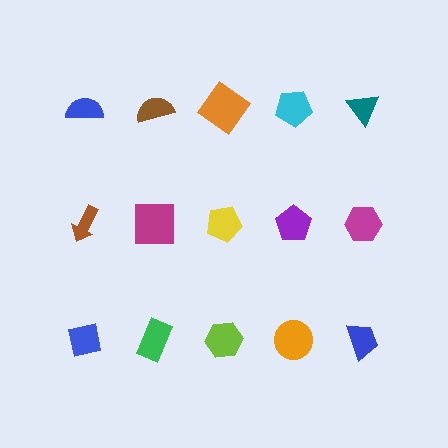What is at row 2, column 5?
A magenta hexagon.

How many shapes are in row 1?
5 shapes.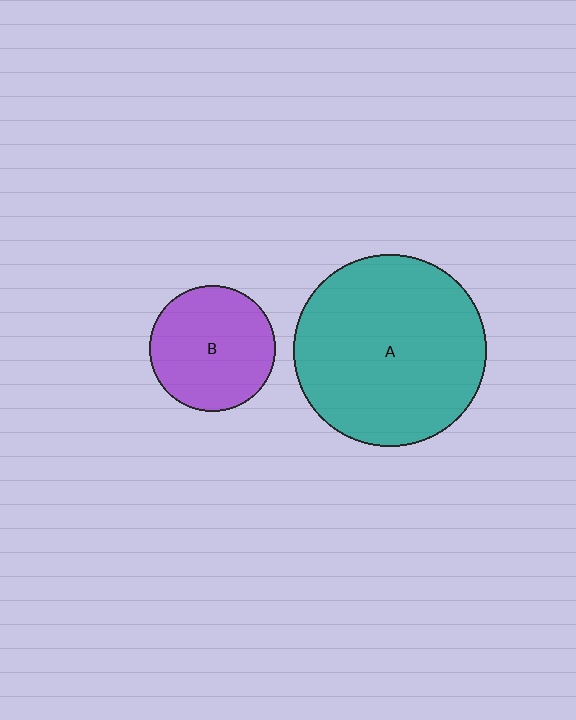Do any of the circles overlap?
No, none of the circles overlap.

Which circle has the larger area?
Circle A (teal).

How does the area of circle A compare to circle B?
Approximately 2.3 times.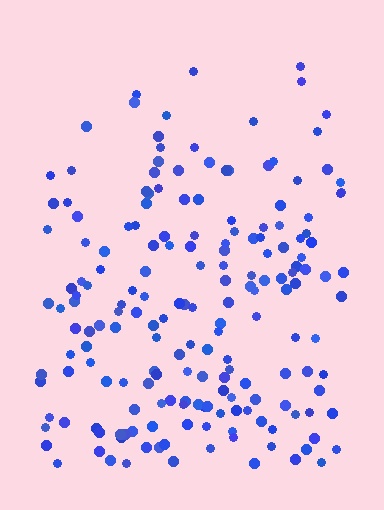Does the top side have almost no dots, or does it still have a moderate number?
Still a moderate number, just noticeably fewer than the bottom.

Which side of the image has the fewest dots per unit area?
The top.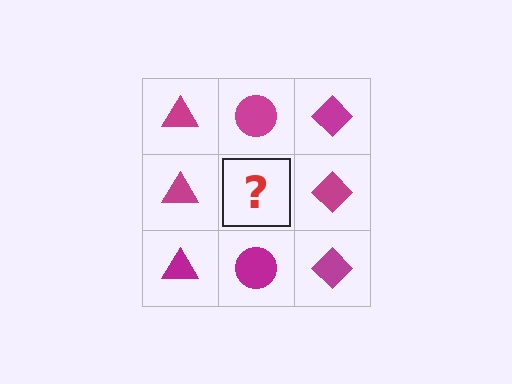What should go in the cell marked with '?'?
The missing cell should contain a magenta circle.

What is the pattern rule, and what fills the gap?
The rule is that each column has a consistent shape. The gap should be filled with a magenta circle.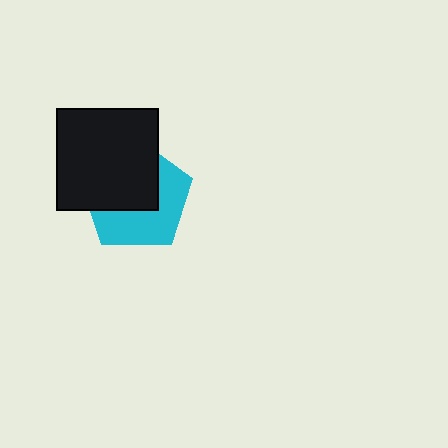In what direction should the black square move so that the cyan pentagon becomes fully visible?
The black square should move toward the upper-left. That is the shortest direction to clear the overlap and leave the cyan pentagon fully visible.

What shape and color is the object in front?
The object in front is a black square.